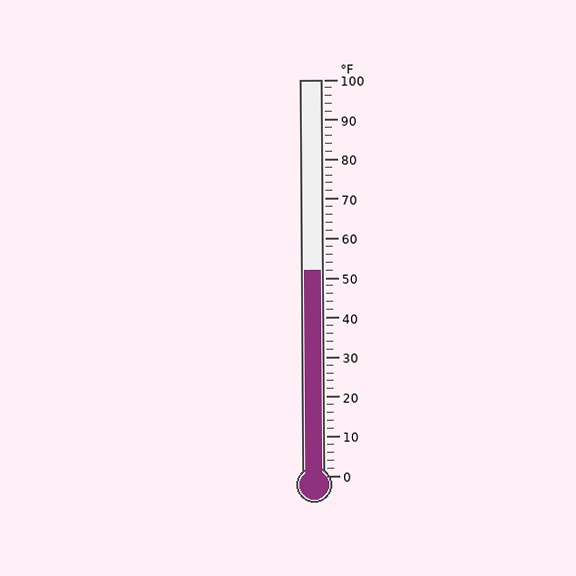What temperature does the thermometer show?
The thermometer shows approximately 52°F.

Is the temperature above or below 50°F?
The temperature is above 50°F.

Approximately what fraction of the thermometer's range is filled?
The thermometer is filled to approximately 50% of its range.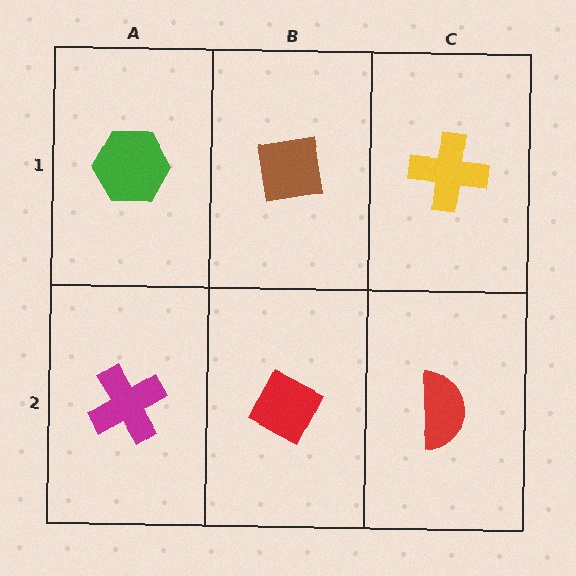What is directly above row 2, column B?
A brown square.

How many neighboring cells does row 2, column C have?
2.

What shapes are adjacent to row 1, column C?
A red semicircle (row 2, column C), a brown square (row 1, column B).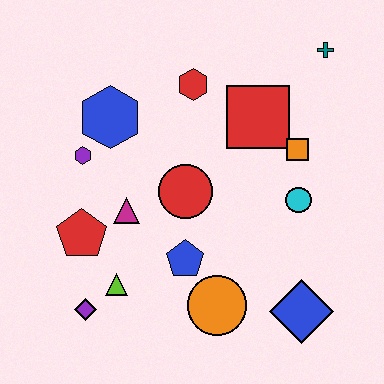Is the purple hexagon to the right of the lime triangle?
No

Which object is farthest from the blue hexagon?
The blue diamond is farthest from the blue hexagon.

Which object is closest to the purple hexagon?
The blue hexagon is closest to the purple hexagon.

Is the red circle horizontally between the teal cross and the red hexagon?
No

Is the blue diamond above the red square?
No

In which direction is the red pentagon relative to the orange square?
The red pentagon is to the left of the orange square.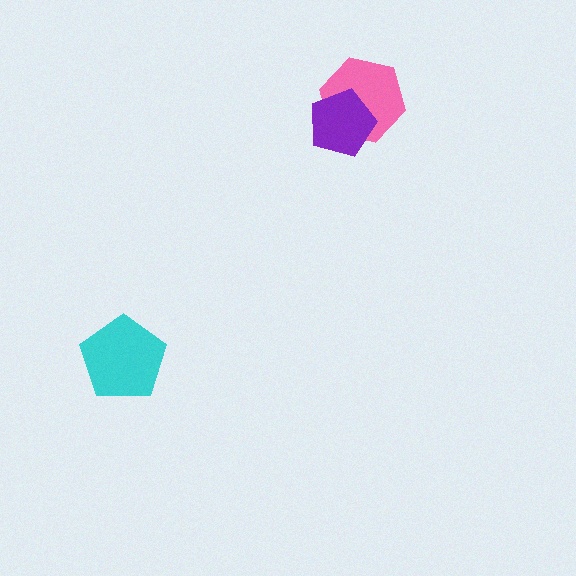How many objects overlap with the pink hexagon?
1 object overlaps with the pink hexagon.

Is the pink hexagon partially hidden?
Yes, it is partially covered by another shape.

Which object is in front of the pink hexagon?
The purple pentagon is in front of the pink hexagon.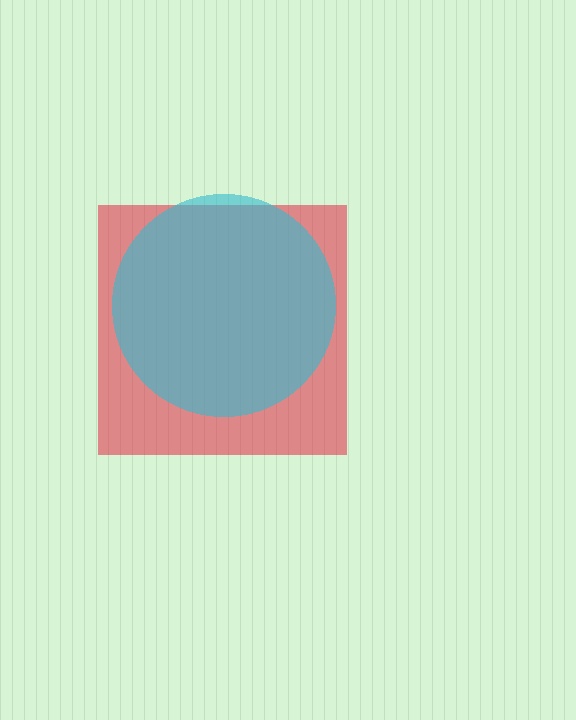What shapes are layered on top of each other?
The layered shapes are: a red square, a cyan circle.